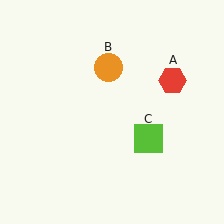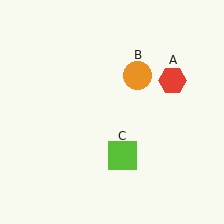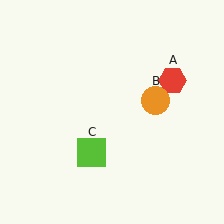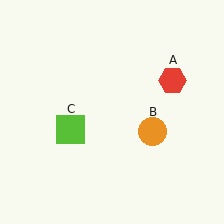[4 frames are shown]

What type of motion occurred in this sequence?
The orange circle (object B), lime square (object C) rotated clockwise around the center of the scene.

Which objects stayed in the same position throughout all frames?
Red hexagon (object A) remained stationary.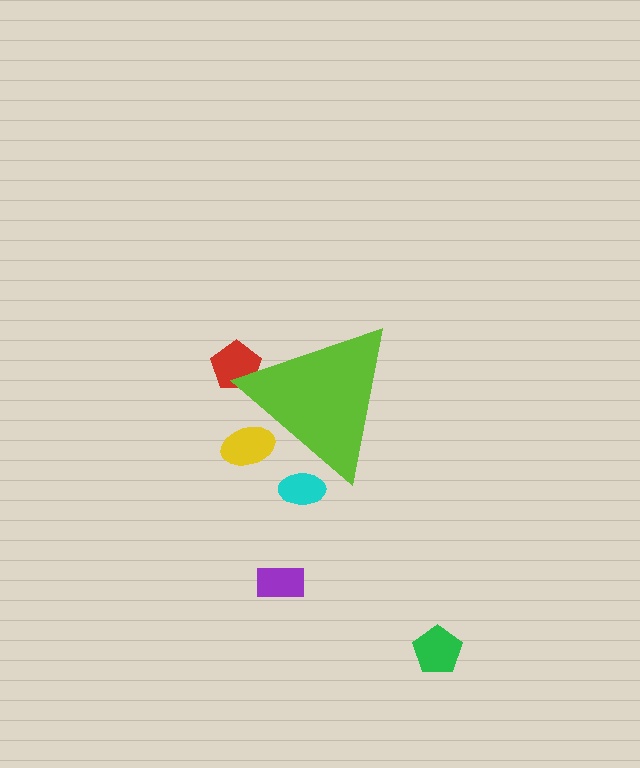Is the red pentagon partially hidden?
Yes, the red pentagon is partially hidden behind the lime triangle.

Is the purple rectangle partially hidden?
No, the purple rectangle is fully visible.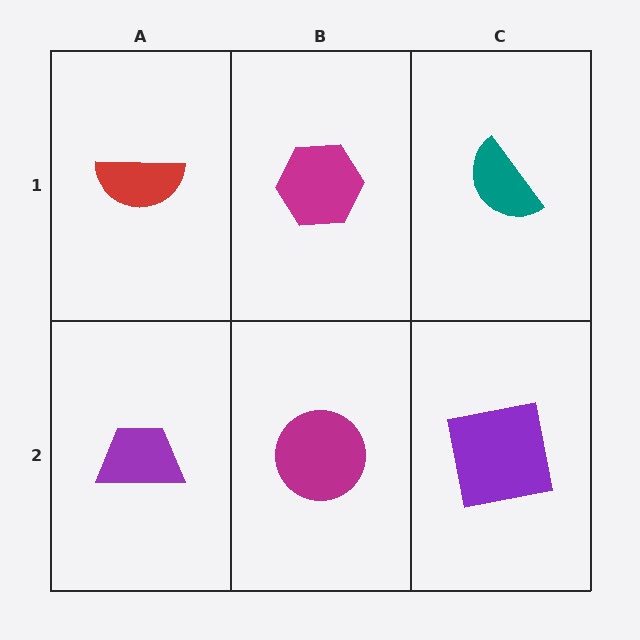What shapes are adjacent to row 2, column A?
A red semicircle (row 1, column A), a magenta circle (row 2, column B).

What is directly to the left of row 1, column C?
A magenta hexagon.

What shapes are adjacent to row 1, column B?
A magenta circle (row 2, column B), a red semicircle (row 1, column A), a teal semicircle (row 1, column C).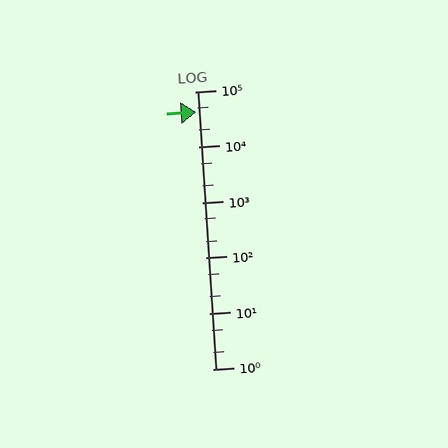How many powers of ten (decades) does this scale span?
The scale spans 5 decades, from 1 to 100000.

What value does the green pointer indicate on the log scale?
The pointer indicates approximately 42000.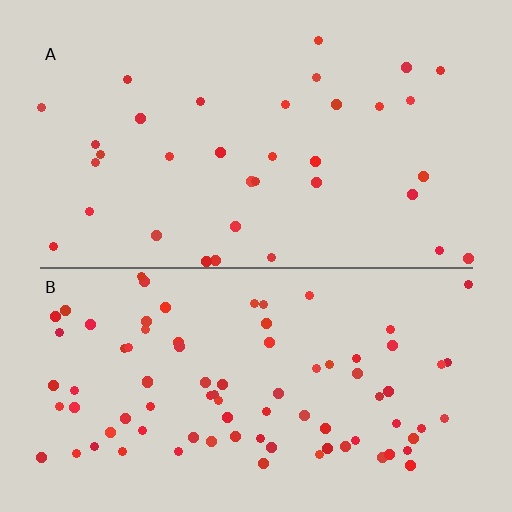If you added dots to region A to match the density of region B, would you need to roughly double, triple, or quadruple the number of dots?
Approximately double.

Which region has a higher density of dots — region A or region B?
B (the bottom).